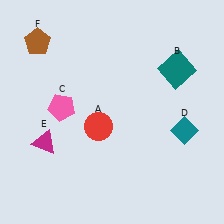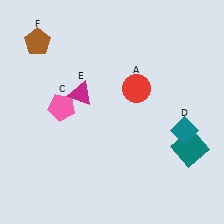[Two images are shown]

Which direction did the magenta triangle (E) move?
The magenta triangle (E) moved up.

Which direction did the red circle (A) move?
The red circle (A) moved right.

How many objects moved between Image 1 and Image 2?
3 objects moved between the two images.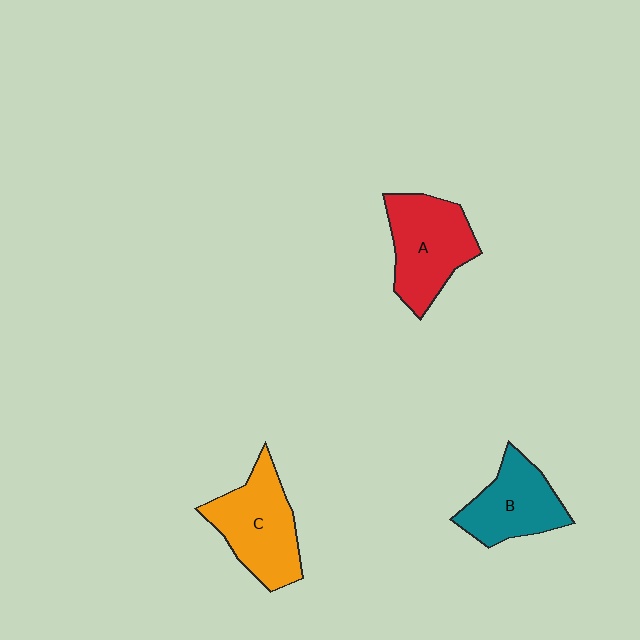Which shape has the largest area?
Shape C (orange).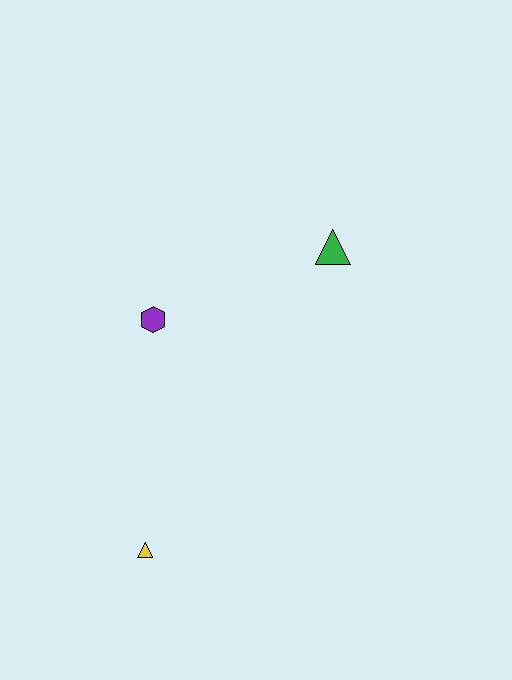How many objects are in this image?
There are 3 objects.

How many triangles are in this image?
There are 2 triangles.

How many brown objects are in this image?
There are no brown objects.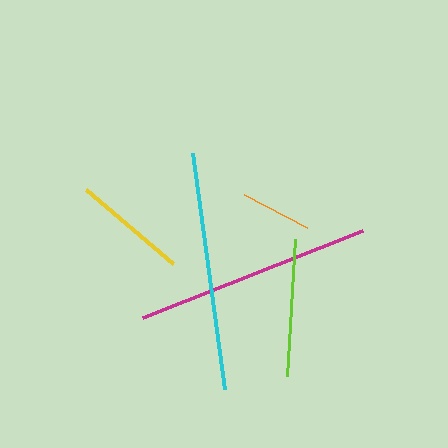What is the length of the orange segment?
The orange segment is approximately 71 pixels long.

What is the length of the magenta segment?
The magenta segment is approximately 237 pixels long.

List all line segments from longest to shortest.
From longest to shortest: cyan, magenta, lime, yellow, orange.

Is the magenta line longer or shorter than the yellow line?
The magenta line is longer than the yellow line.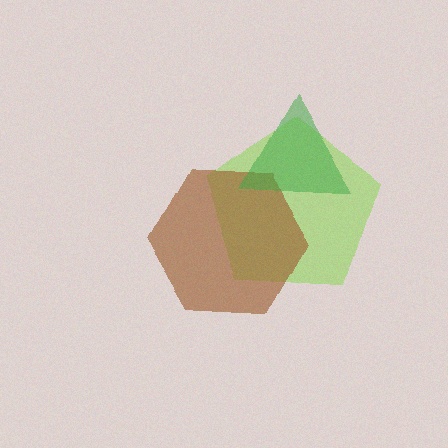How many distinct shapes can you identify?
There are 3 distinct shapes: a lime pentagon, a brown hexagon, a green triangle.